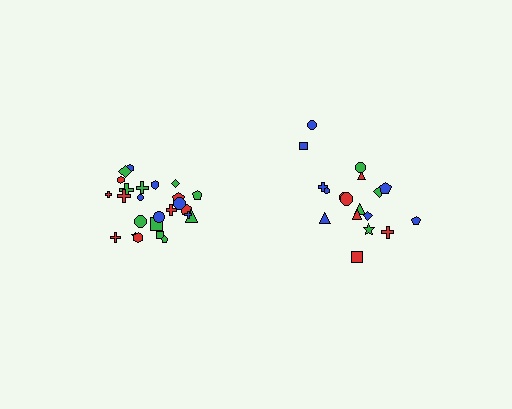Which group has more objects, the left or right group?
The left group.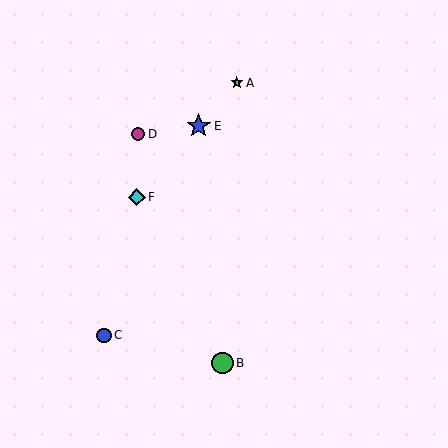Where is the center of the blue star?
The center of the blue star is at (199, 126).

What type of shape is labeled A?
Shape A is a lime star.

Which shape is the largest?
The blue star (labeled E) is the largest.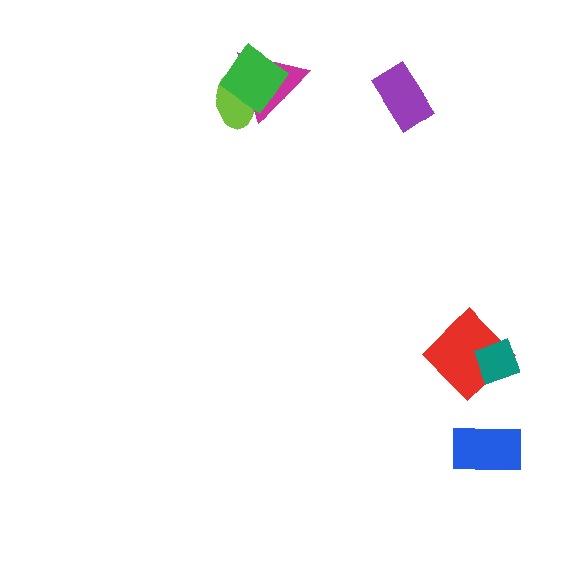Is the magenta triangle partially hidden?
Yes, it is partially covered by another shape.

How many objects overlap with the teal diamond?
1 object overlaps with the teal diamond.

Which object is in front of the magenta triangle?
The green diamond is in front of the magenta triangle.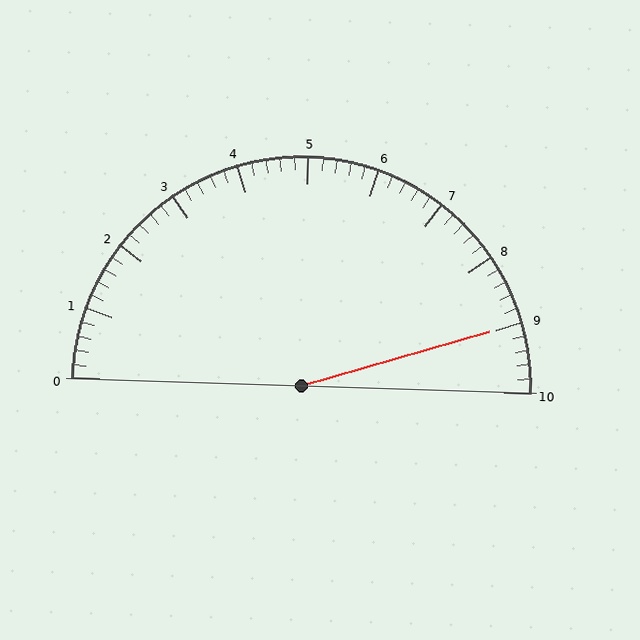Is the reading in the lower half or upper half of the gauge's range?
The reading is in the upper half of the range (0 to 10).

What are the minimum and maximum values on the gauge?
The gauge ranges from 0 to 10.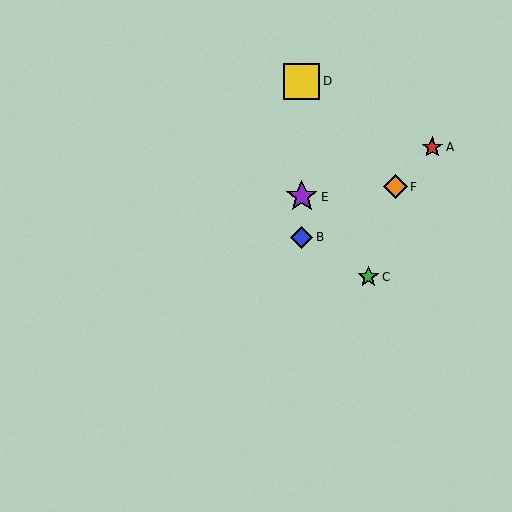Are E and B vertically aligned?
Yes, both are at x≈302.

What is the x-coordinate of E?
Object E is at x≈302.